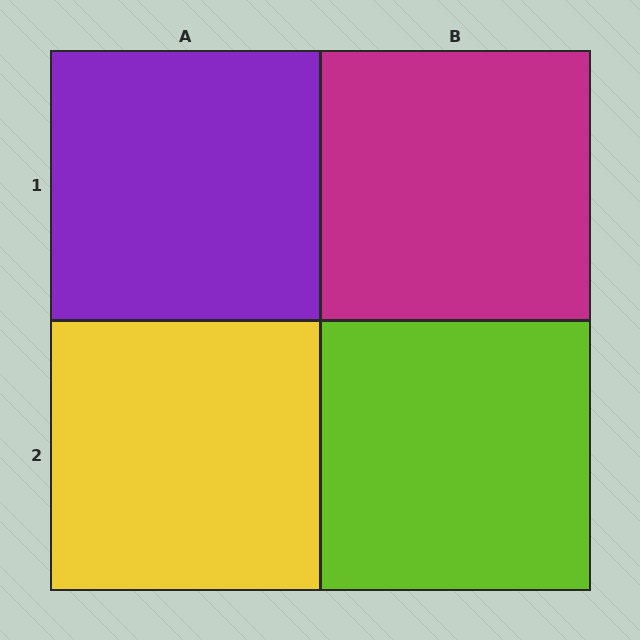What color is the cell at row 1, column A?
Purple.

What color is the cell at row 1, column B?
Magenta.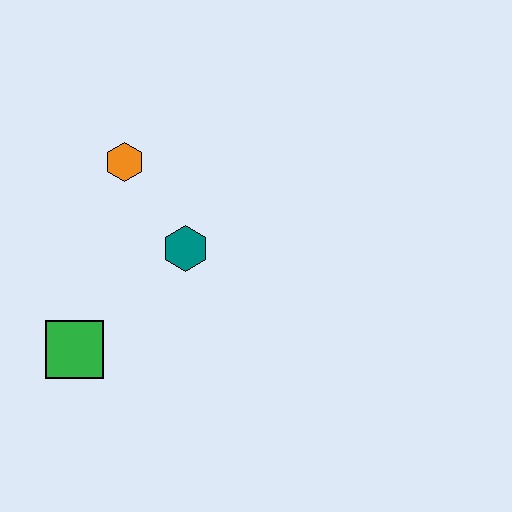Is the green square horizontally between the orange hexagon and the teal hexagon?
No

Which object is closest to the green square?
The teal hexagon is closest to the green square.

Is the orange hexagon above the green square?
Yes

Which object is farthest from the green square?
The orange hexagon is farthest from the green square.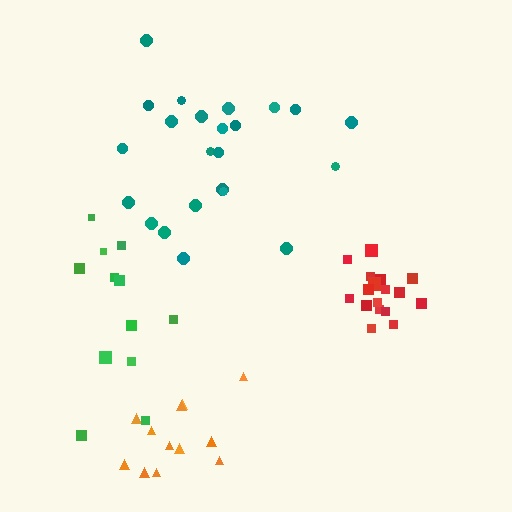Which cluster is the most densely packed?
Red.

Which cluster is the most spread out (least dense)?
Orange.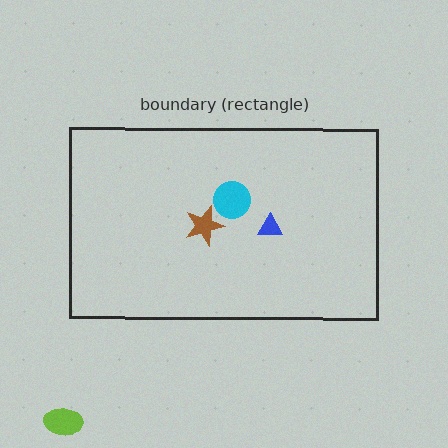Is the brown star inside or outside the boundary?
Inside.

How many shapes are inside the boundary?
3 inside, 1 outside.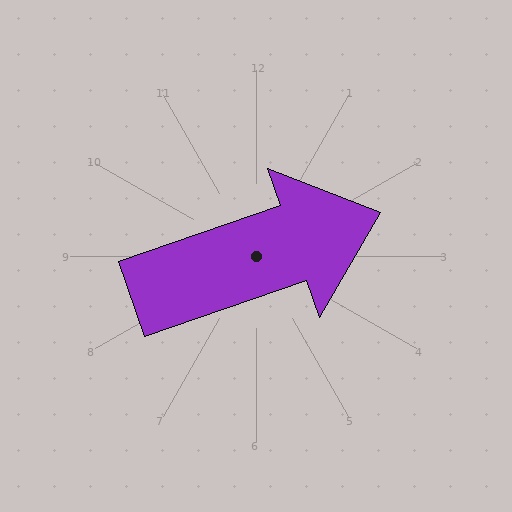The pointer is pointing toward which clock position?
Roughly 2 o'clock.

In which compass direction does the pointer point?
East.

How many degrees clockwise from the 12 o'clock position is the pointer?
Approximately 71 degrees.